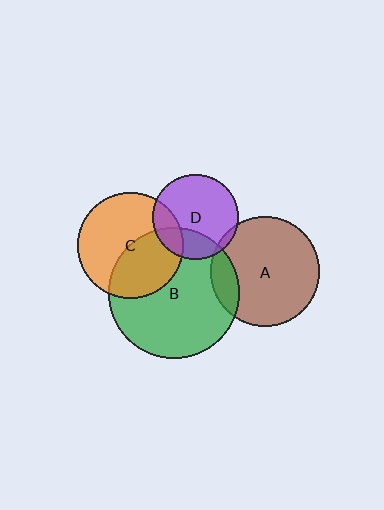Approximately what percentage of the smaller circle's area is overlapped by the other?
Approximately 15%.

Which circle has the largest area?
Circle B (green).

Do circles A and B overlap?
Yes.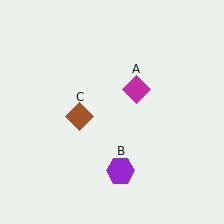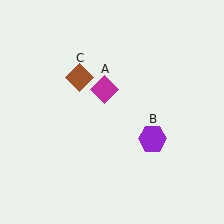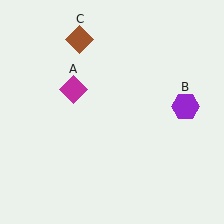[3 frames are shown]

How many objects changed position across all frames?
3 objects changed position: magenta diamond (object A), purple hexagon (object B), brown diamond (object C).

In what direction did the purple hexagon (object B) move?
The purple hexagon (object B) moved up and to the right.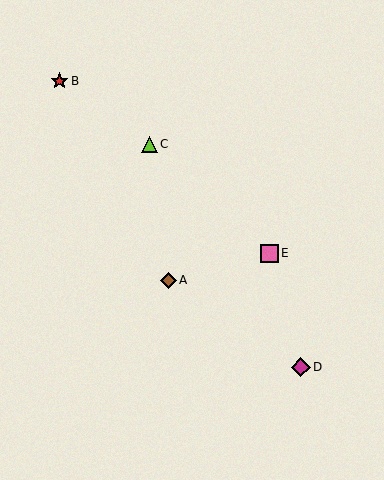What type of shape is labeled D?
Shape D is a magenta diamond.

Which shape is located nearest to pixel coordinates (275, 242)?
The pink square (labeled E) at (269, 253) is nearest to that location.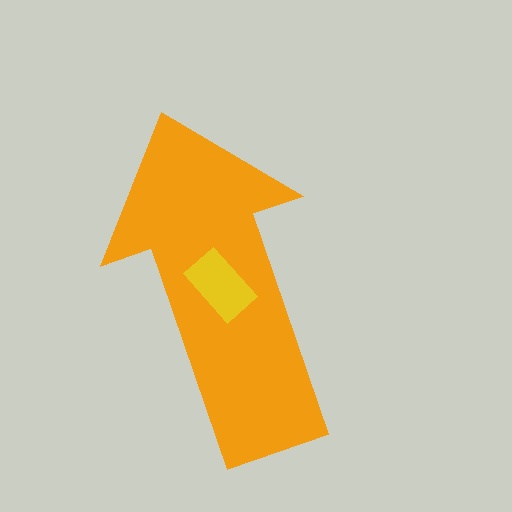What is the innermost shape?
The yellow rectangle.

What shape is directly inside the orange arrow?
The yellow rectangle.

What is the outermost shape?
The orange arrow.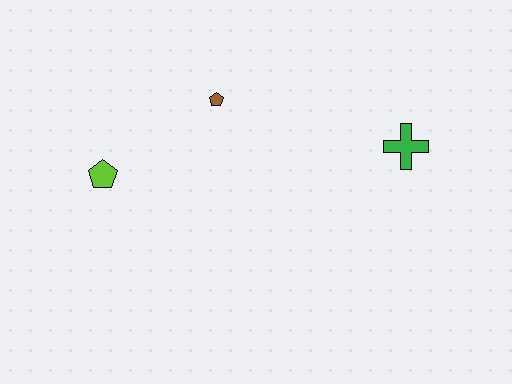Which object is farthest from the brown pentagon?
The green cross is farthest from the brown pentagon.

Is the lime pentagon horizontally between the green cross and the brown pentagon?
No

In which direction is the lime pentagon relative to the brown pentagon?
The lime pentagon is to the left of the brown pentagon.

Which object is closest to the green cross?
The brown pentagon is closest to the green cross.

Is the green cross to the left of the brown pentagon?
No